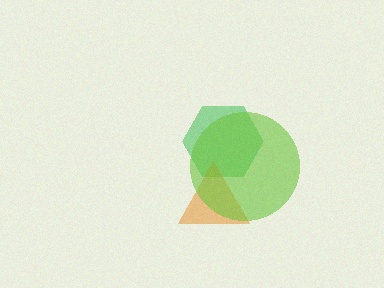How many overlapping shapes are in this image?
There are 3 overlapping shapes in the image.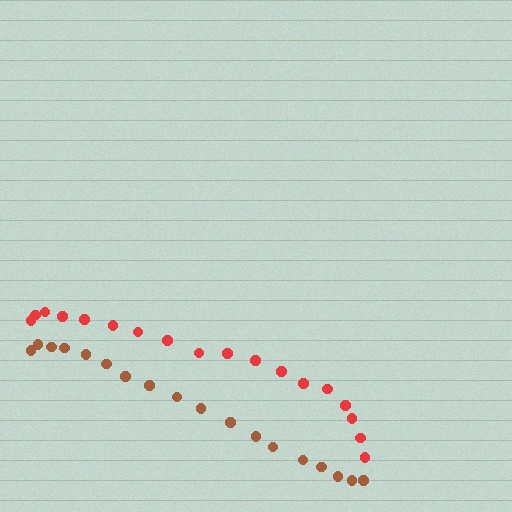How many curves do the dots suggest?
There are 2 distinct paths.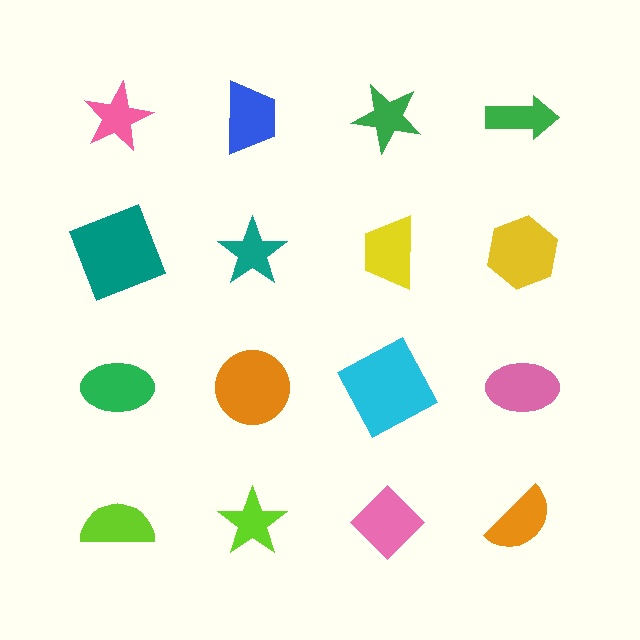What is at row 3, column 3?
A cyan square.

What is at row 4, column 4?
An orange semicircle.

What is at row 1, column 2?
A blue trapezoid.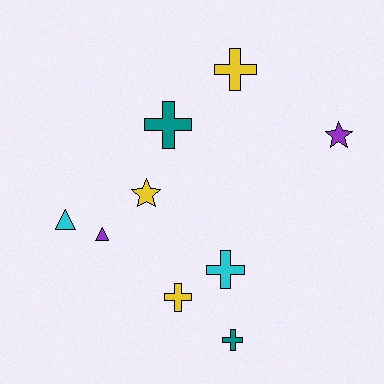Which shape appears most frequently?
Cross, with 5 objects.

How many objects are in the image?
There are 9 objects.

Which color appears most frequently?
Yellow, with 3 objects.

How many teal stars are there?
There are no teal stars.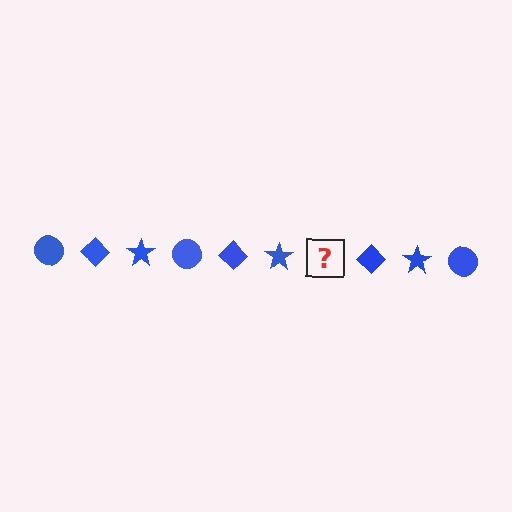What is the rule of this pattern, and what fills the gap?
The rule is that the pattern cycles through circle, diamond, star shapes in blue. The gap should be filled with a blue circle.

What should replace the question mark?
The question mark should be replaced with a blue circle.